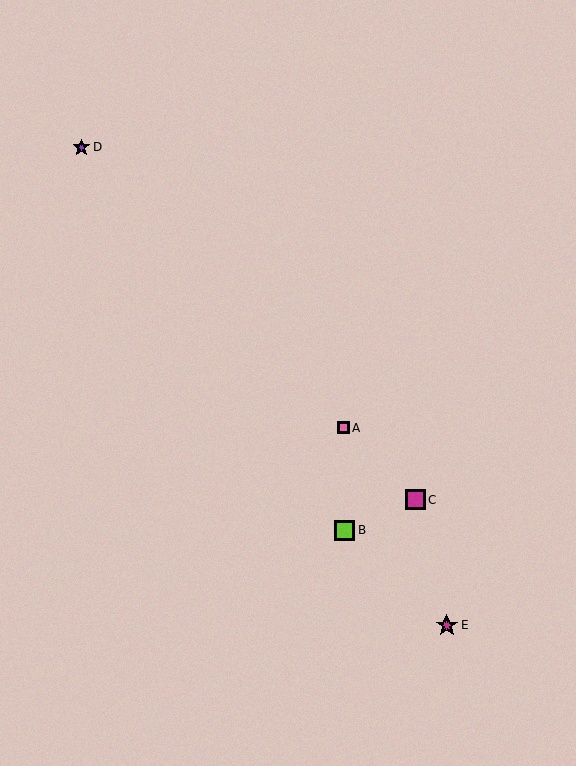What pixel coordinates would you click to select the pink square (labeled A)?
Click at (343, 428) to select the pink square A.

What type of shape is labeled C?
Shape C is a magenta square.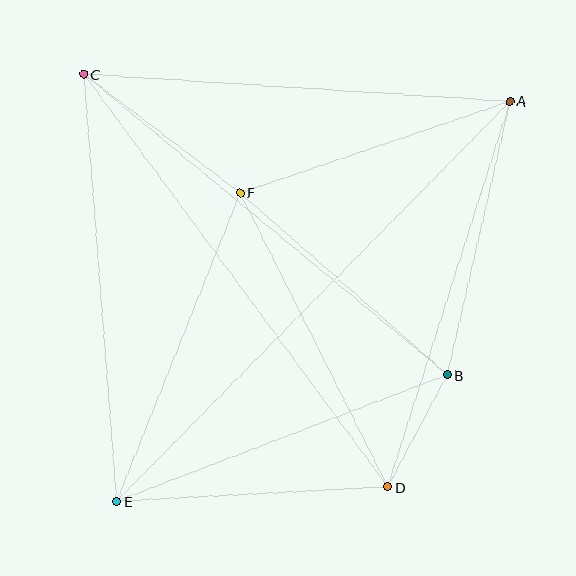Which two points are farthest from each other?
Points A and E are farthest from each other.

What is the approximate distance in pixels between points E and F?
The distance between E and F is approximately 332 pixels.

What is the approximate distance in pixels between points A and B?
The distance between A and B is approximately 281 pixels.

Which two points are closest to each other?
Points B and D are closest to each other.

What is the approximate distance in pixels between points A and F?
The distance between A and F is approximately 285 pixels.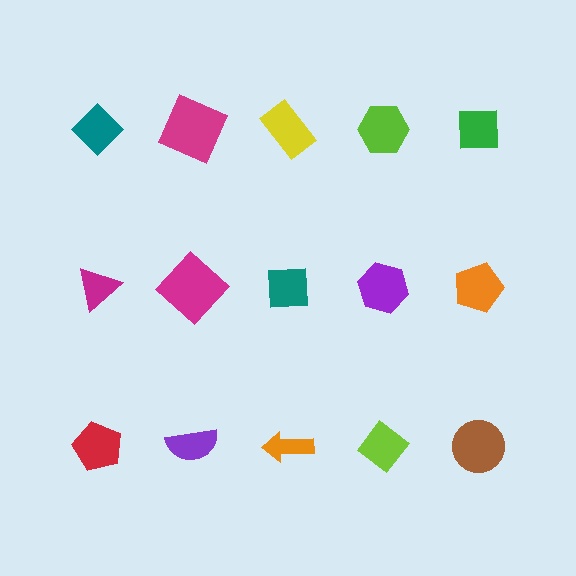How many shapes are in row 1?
5 shapes.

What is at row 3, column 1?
A red pentagon.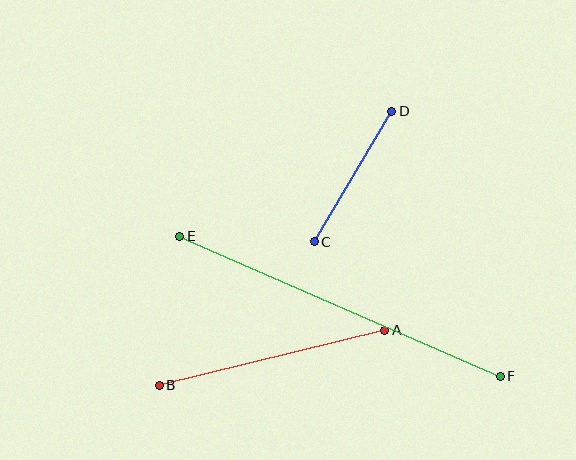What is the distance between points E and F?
The distance is approximately 350 pixels.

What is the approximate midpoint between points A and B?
The midpoint is at approximately (272, 358) pixels.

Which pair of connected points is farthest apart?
Points E and F are farthest apart.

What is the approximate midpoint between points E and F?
The midpoint is at approximately (340, 306) pixels.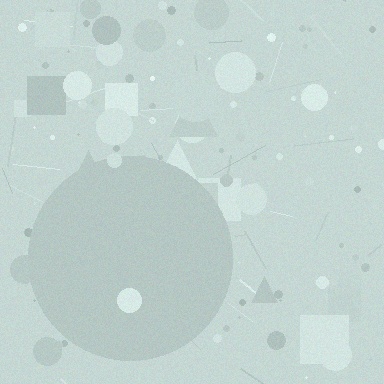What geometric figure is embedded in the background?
A circle is embedded in the background.